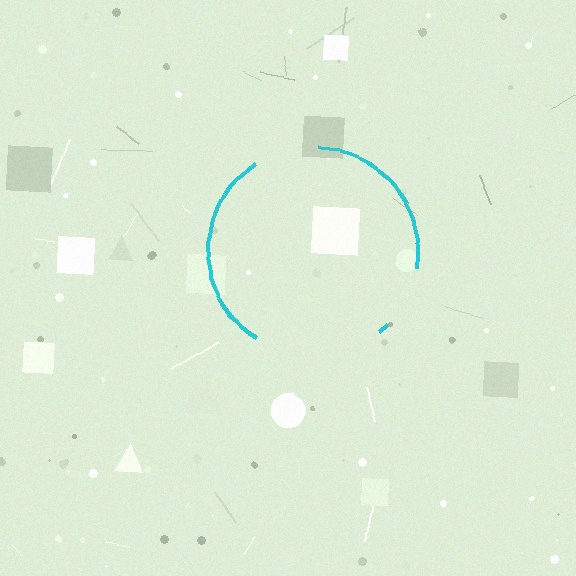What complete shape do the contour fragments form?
The contour fragments form a circle.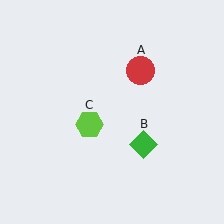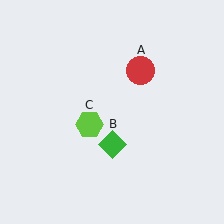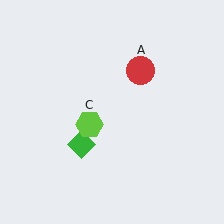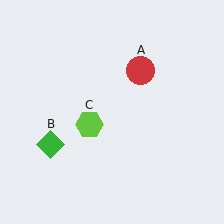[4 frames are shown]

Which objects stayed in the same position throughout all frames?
Red circle (object A) and lime hexagon (object C) remained stationary.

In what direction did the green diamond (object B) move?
The green diamond (object B) moved left.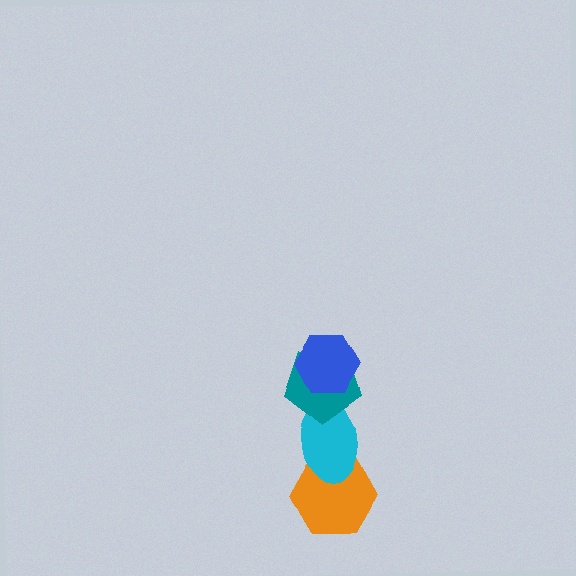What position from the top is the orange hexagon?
The orange hexagon is 4th from the top.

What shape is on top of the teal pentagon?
The blue hexagon is on top of the teal pentagon.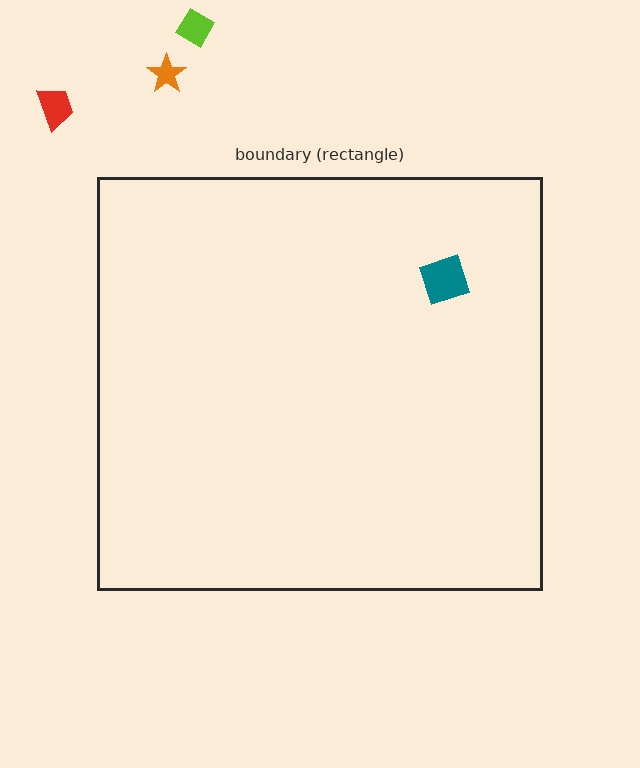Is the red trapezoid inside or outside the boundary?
Outside.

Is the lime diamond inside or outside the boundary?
Outside.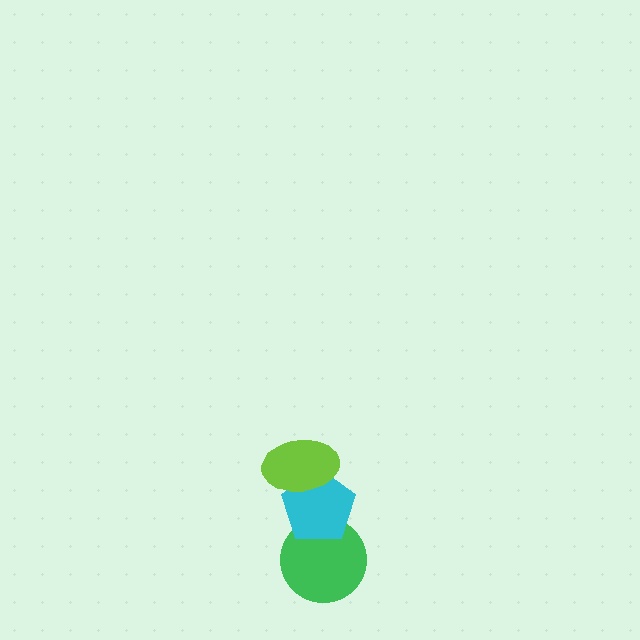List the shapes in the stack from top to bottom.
From top to bottom: the lime ellipse, the cyan pentagon, the green circle.